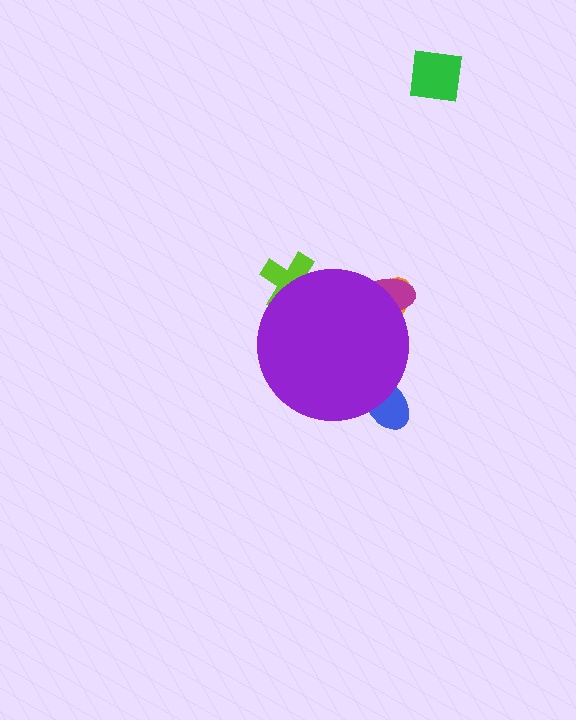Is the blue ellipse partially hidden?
Yes, the blue ellipse is partially hidden behind the purple circle.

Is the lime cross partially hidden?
Yes, the lime cross is partially hidden behind the purple circle.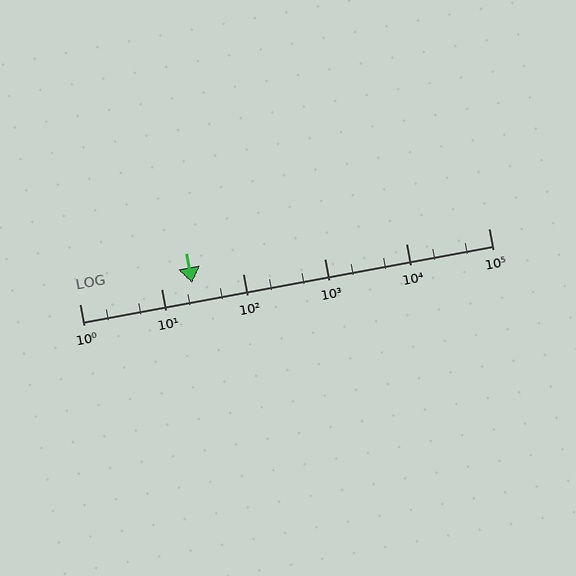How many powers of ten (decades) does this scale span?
The scale spans 5 decades, from 1 to 100000.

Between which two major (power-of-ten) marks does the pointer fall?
The pointer is between 10 and 100.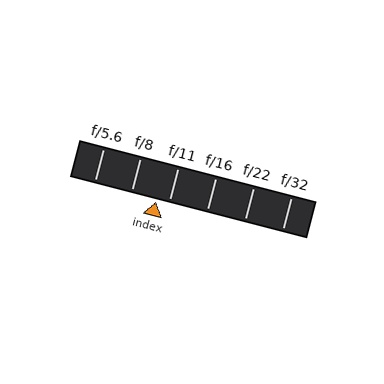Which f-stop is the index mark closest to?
The index mark is closest to f/11.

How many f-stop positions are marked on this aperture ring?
There are 6 f-stop positions marked.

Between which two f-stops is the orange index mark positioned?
The index mark is between f/8 and f/11.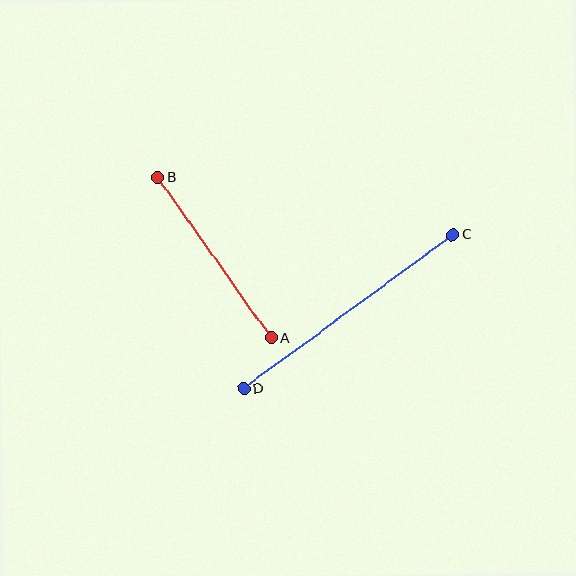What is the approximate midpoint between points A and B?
The midpoint is at approximately (215, 257) pixels.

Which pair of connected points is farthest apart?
Points C and D are farthest apart.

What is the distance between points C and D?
The distance is approximately 260 pixels.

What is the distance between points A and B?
The distance is approximately 196 pixels.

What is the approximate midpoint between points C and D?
The midpoint is at approximately (348, 312) pixels.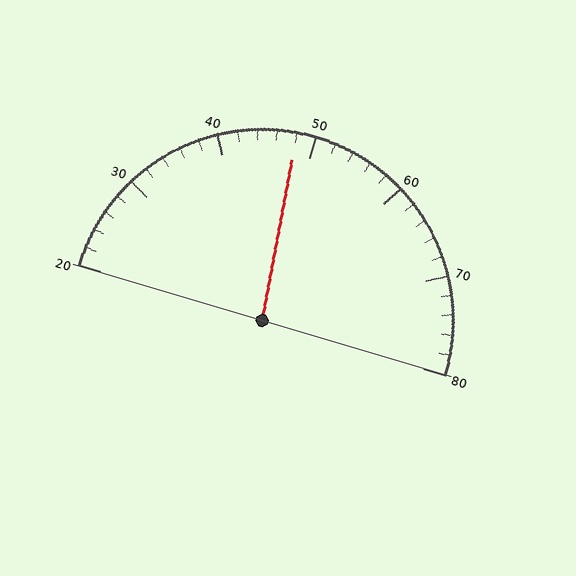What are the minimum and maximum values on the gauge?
The gauge ranges from 20 to 80.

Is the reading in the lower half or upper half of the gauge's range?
The reading is in the lower half of the range (20 to 80).